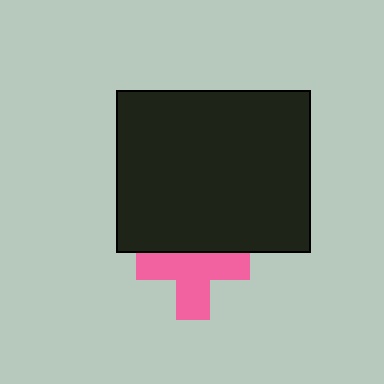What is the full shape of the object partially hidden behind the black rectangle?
The partially hidden object is a pink cross.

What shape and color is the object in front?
The object in front is a black rectangle.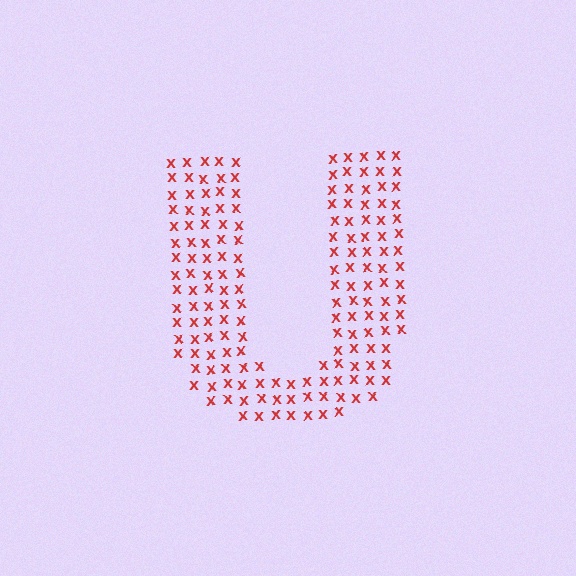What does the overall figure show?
The overall figure shows the letter U.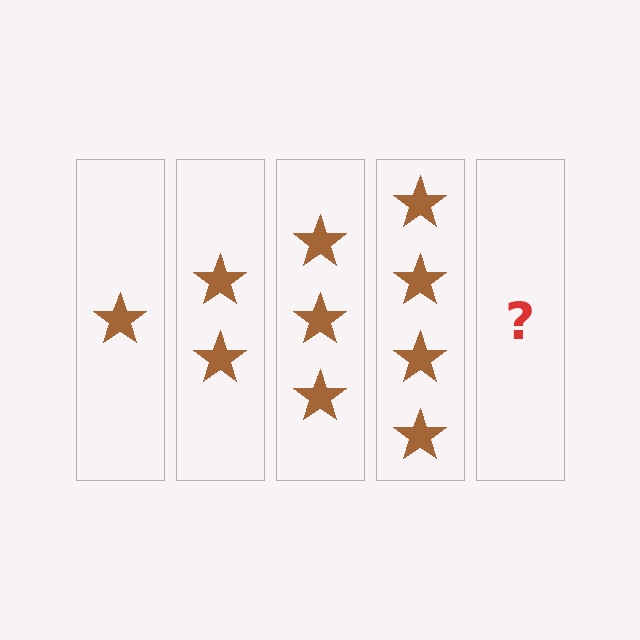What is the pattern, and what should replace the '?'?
The pattern is that each step adds one more star. The '?' should be 5 stars.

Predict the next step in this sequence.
The next step is 5 stars.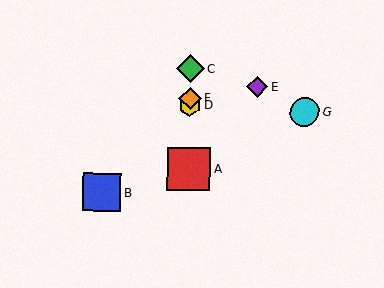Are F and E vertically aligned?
No, F is at x≈190 and E is at x≈257.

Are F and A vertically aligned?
Yes, both are at x≈190.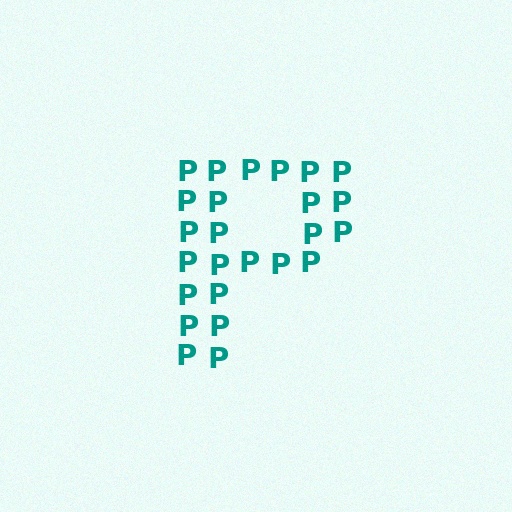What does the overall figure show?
The overall figure shows the letter P.